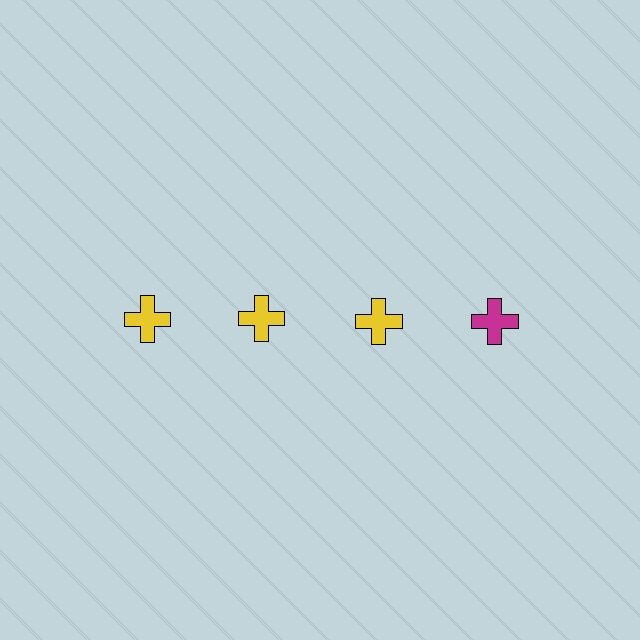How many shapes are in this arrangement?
There are 4 shapes arranged in a grid pattern.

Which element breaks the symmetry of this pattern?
The magenta cross in the top row, second from right column breaks the symmetry. All other shapes are yellow crosses.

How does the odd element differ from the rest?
It has a different color: magenta instead of yellow.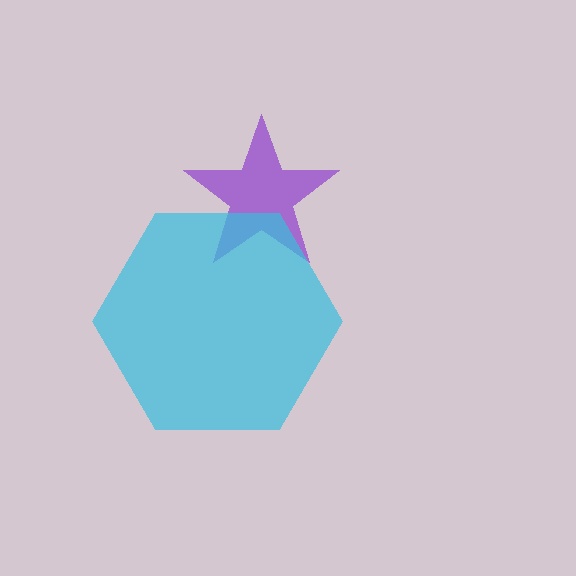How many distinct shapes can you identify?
There are 2 distinct shapes: a purple star, a cyan hexagon.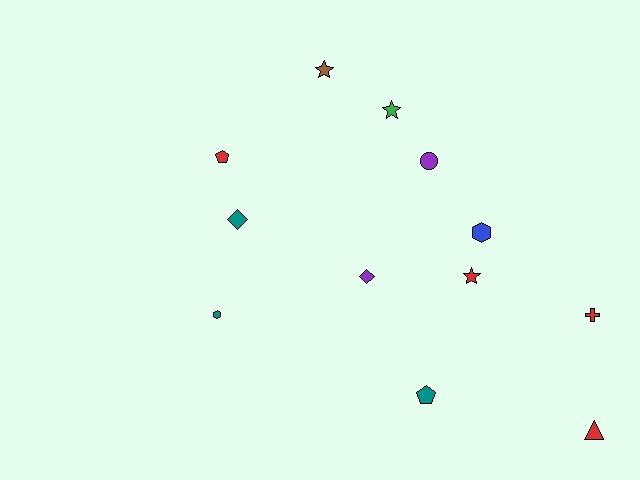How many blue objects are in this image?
There is 1 blue object.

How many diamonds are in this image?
There are 2 diamonds.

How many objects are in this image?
There are 12 objects.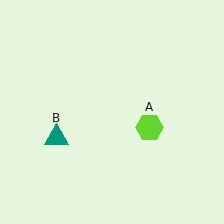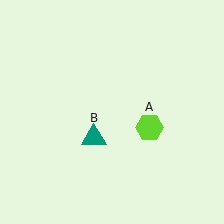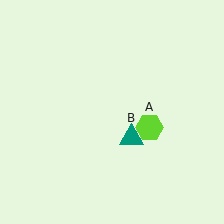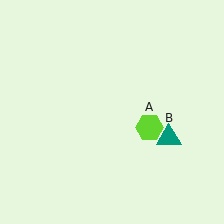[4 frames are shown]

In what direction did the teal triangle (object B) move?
The teal triangle (object B) moved right.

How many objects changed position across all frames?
1 object changed position: teal triangle (object B).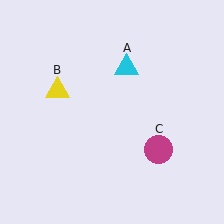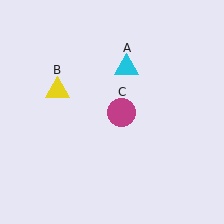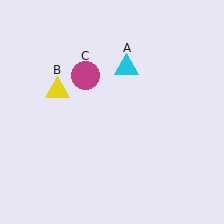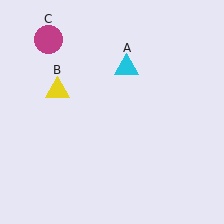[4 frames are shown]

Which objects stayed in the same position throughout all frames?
Cyan triangle (object A) and yellow triangle (object B) remained stationary.